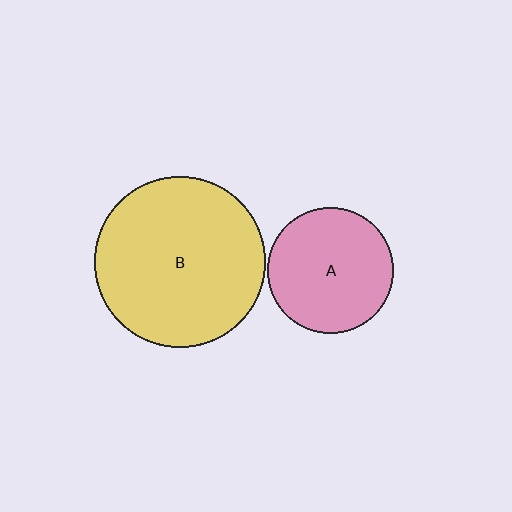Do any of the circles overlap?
No, none of the circles overlap.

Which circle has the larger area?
Circle B (yellow).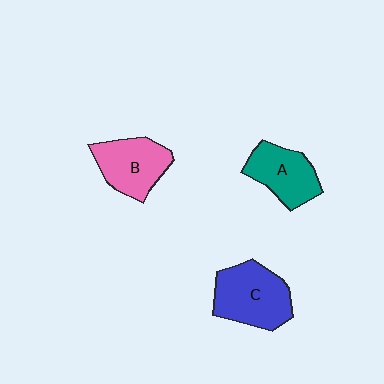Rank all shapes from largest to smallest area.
From largest to smallest: C (blue), B (pink), A (teal).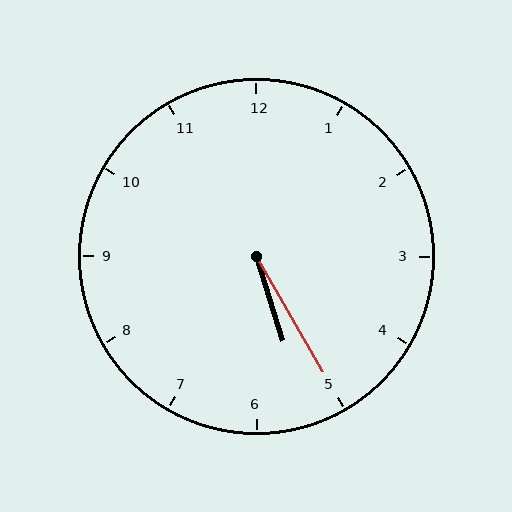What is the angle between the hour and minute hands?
Approximately 12 degrees.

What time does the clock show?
5:25.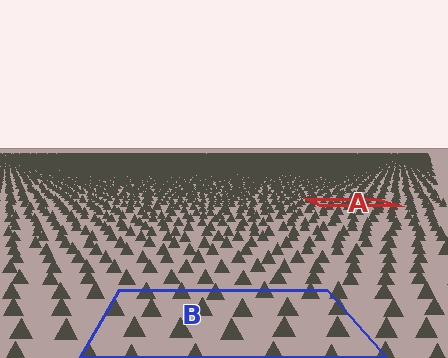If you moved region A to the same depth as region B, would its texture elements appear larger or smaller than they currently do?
They would appear larger. At a closer depth, the same texture elements are projected at a bigger on-screen size.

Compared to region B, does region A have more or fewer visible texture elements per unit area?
Region A has more texture elements per unit area — they are packed more densely because it is farther away.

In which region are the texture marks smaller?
The texture marks are smaller in region A, because it is farther away.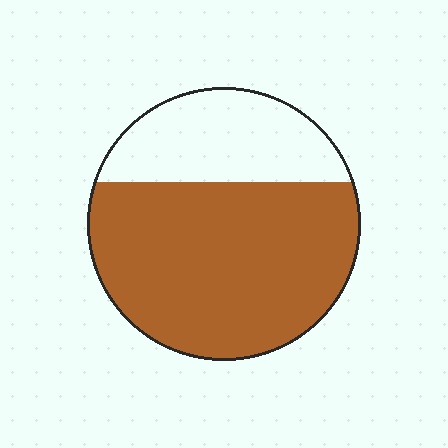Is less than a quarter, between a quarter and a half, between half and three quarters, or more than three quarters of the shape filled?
Between half and three quarters.